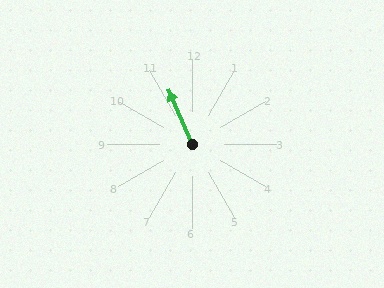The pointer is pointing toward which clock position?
Roughly 11 o'clock.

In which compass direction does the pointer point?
Northwest.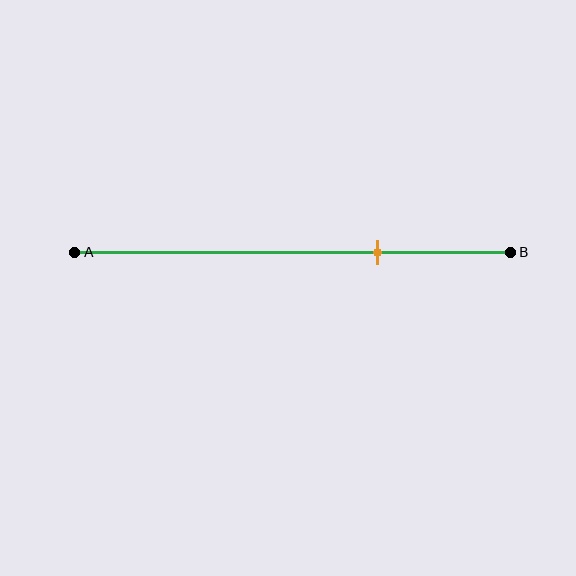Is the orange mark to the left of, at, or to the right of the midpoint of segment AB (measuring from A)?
The orange mark is to the right of the midpoint of segment AB.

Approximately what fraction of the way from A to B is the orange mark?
The orange mark is approximately 70% of the way from A to B.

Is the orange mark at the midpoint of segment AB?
No, the mark is at about 70% from A, not at the 50% midpoint.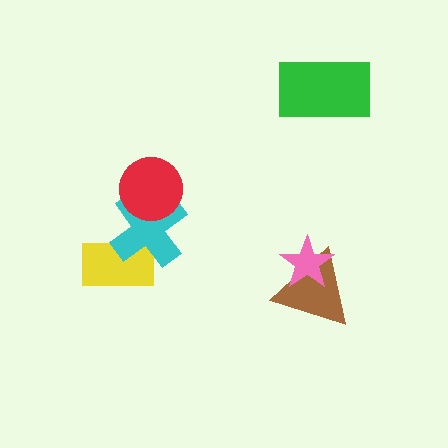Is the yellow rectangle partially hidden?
Yes, it is partially covered by another shape.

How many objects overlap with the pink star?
1 object overlaps with the pink star.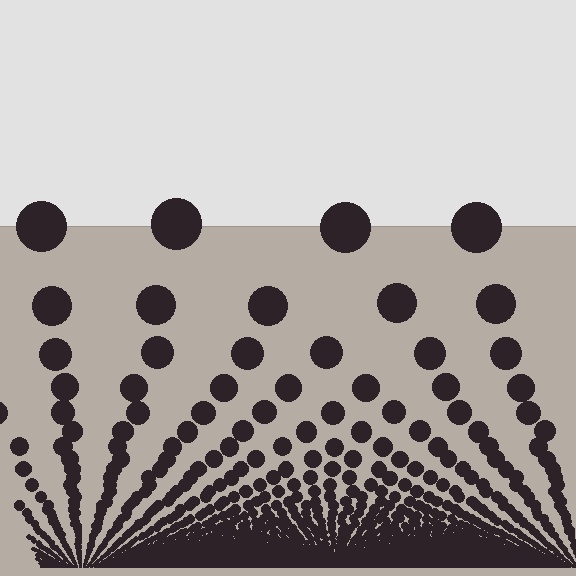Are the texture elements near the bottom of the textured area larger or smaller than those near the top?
Smaller. The gradient is inverted — elements near the bottom are smaller and denser.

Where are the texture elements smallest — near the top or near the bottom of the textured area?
Near the bottom.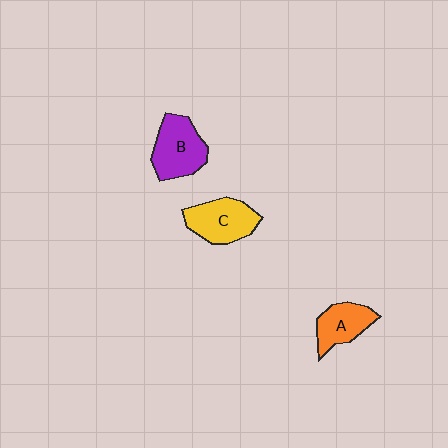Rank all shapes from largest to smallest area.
From largest to smallest: B (purple), C (yellow), A (orange).